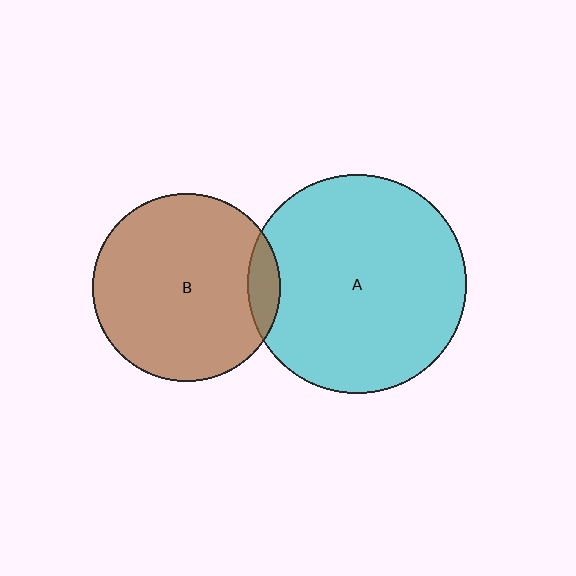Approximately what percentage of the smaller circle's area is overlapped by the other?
Approximately 10%.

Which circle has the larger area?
Circle A (cyan).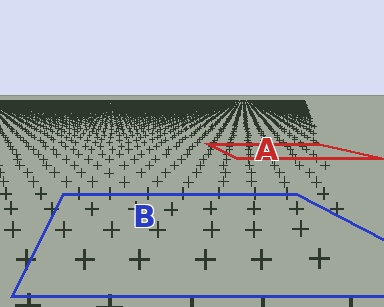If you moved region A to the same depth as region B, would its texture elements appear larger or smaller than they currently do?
They would appear larger. At a closer depth, the same texture elements are projected at a bigger on-screen size.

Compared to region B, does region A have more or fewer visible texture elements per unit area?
Region A has more texture elements per unit area — they are packed more densely because it is farther away.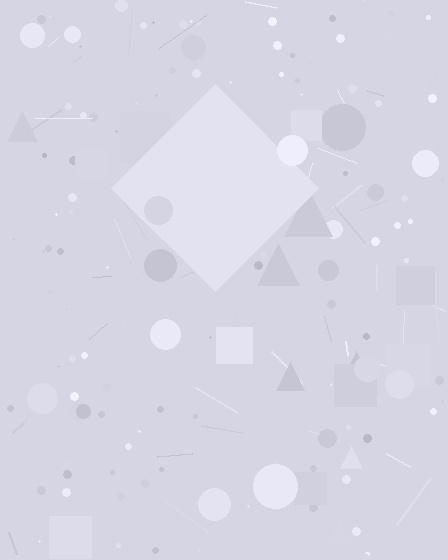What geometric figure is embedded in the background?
A diamond is embedded in the background.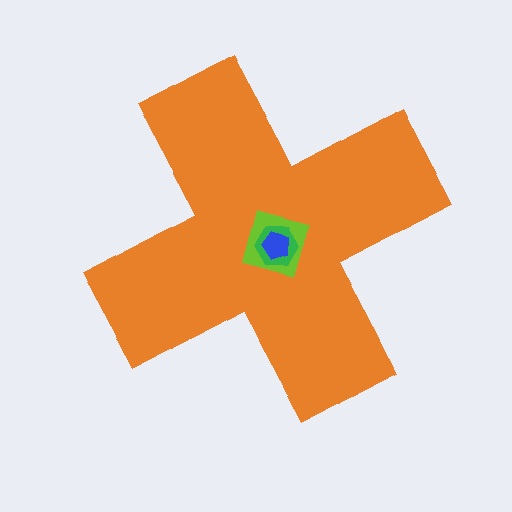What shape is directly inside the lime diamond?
The green hexagon.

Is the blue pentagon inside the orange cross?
Yes.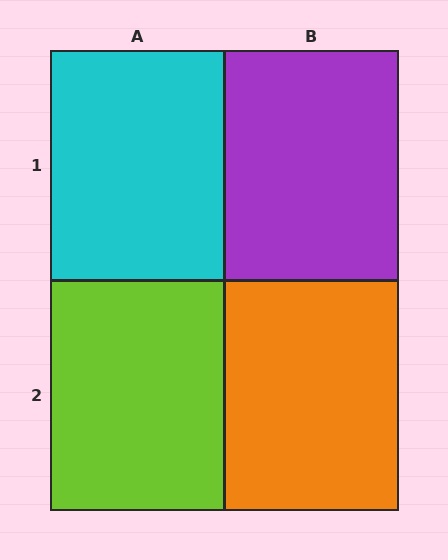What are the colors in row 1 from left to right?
Cyan, purple.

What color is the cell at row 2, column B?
Orange.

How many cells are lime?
1 cell is lime.